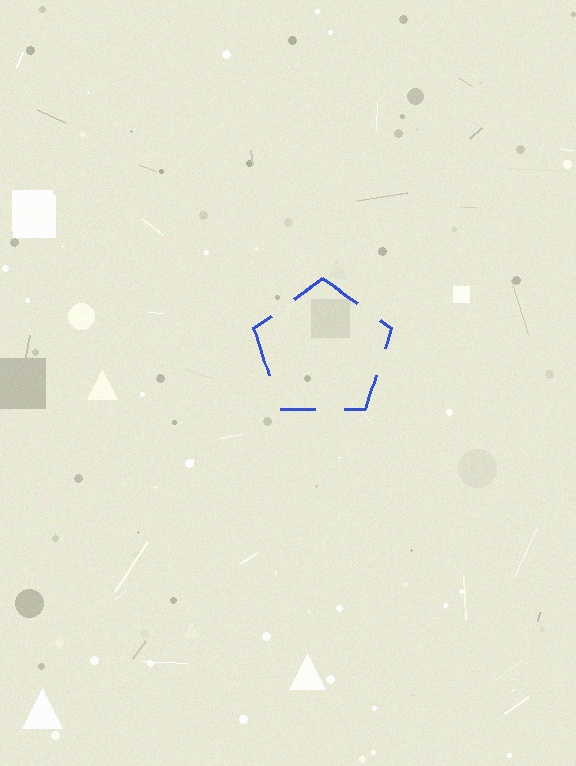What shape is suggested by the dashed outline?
The dashed outline suggests a pentagon.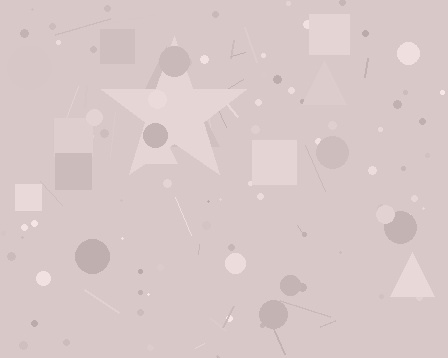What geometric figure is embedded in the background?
A star is embedded in the background.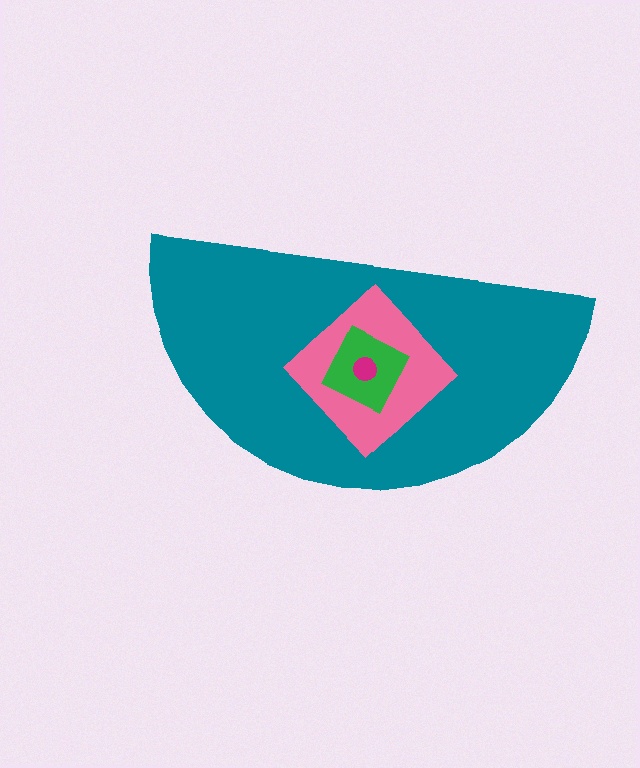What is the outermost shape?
The teal semicircle.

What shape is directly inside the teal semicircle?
The pink diamond.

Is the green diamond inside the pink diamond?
Yes.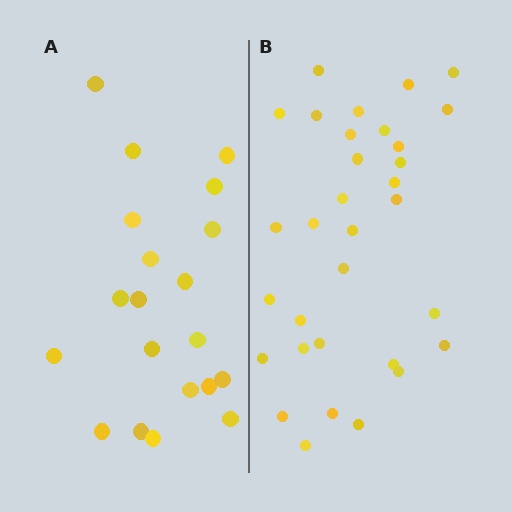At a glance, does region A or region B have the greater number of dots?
Region B (the right region) has more dots.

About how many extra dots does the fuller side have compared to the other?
Region B has roughly 12 or so more dots than region A.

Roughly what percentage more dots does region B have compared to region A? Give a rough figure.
About 60% more.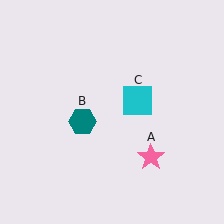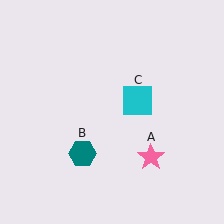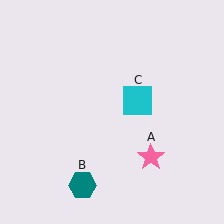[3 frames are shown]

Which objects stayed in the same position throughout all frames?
Pink star (object A) and cyan square (object C) remained stationary.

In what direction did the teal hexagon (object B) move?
The teal hexagon (object B) moved down.